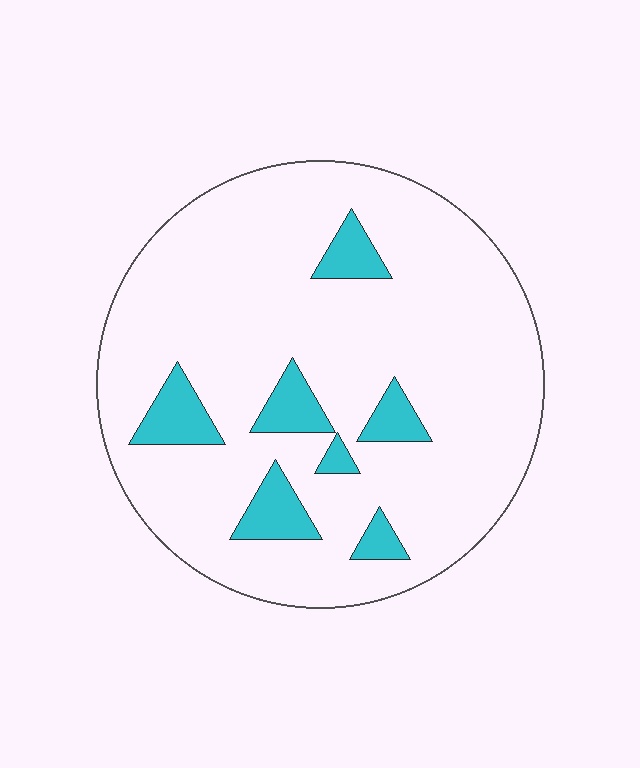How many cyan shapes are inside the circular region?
7.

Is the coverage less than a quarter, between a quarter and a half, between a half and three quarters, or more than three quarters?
Less than a quarter.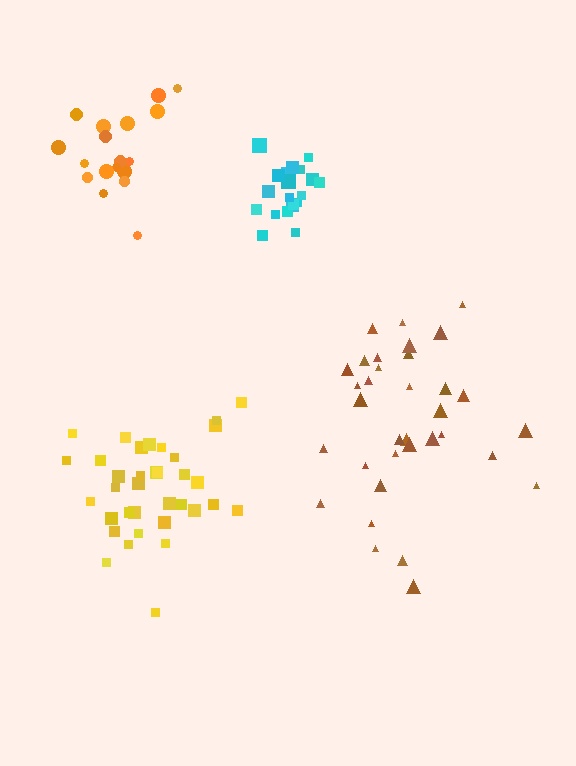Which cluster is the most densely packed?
Cyan.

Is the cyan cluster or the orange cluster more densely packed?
Cyan.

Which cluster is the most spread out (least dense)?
Brown.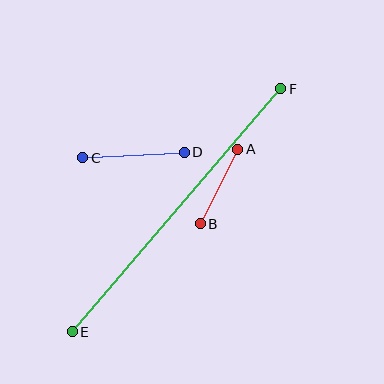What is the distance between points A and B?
The distance is approximately 83 pixels.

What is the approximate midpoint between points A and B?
The midpoint is at approximately (219, 186) pixels.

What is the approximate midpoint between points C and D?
The midpoint is at approximately (134, 155) pixels.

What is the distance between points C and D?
The distance is approximately 102 pixels.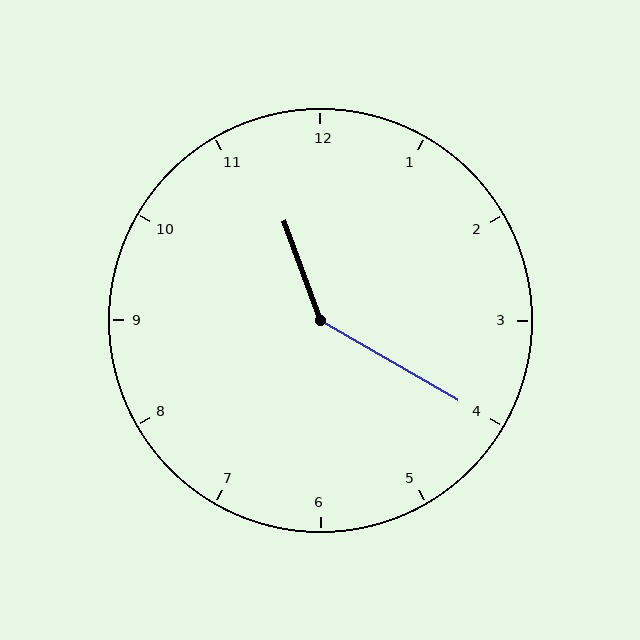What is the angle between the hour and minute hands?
Approximately 140 degrees.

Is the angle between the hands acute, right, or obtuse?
It is obtuse.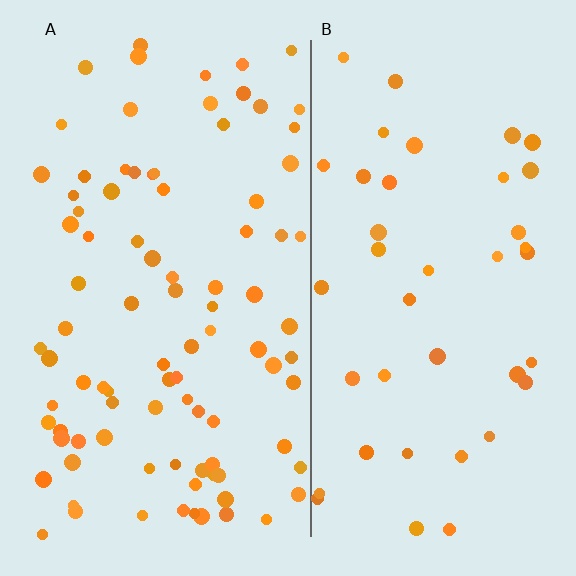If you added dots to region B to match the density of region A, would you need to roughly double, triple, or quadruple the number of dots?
Approximately double.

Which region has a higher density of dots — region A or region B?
A (the left).